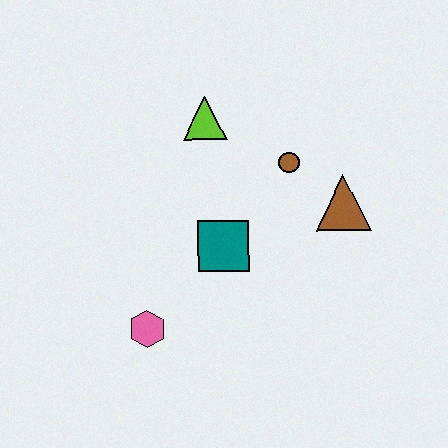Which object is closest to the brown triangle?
The brown circle is closest to the brown triangle.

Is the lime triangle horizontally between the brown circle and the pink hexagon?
Yes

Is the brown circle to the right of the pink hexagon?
Yes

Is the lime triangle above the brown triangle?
Yes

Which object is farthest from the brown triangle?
The pink hexagon is farthest from the brown triangle.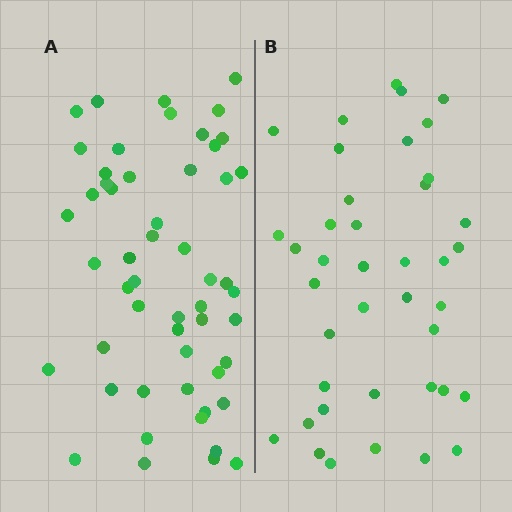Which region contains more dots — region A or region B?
Region A (the left region) has more dots.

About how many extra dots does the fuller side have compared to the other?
Region A has approximately 15 more dots than region B.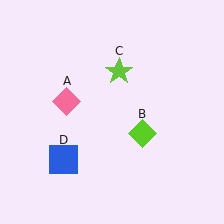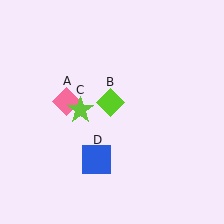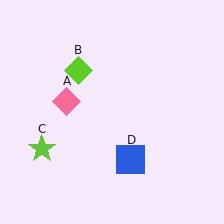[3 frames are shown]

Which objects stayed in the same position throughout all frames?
Pink diamond (object A) remained stationary.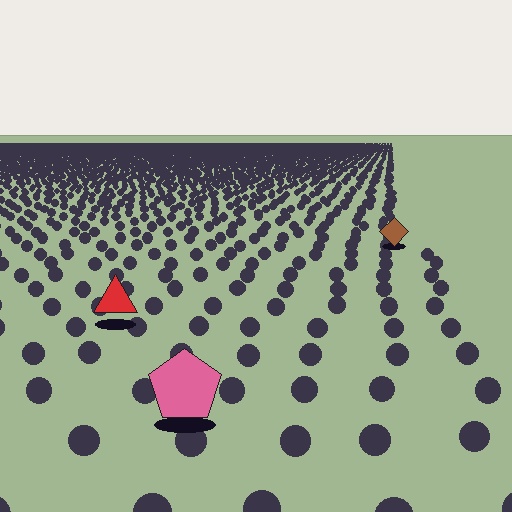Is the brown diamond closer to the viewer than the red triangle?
No. The red triangle is closer — you can tell from the texture gradient: the ground texture is coarser near it.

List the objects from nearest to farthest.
From nearest to farthest: the pink pentagon, the red triangle, the brown diamond.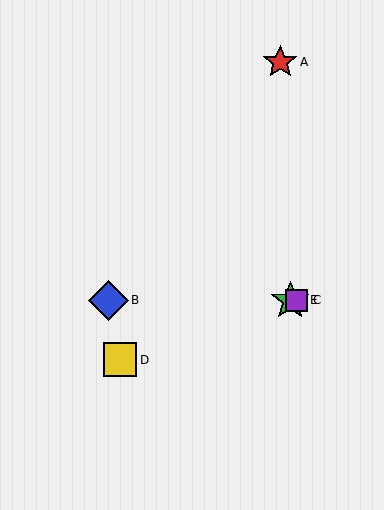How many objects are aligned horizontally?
3 objects (B, C, E) are aligned horizontally.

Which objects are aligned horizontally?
Objects B, C, E are aligned horizontally.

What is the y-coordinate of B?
Object B is at y≈300.